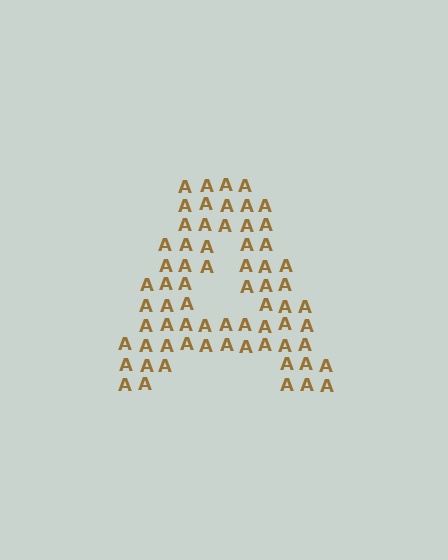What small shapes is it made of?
It is made of small letter A's.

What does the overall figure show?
The overall figure shows the letter A.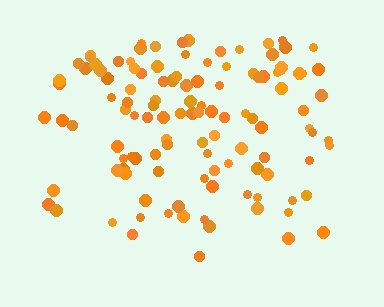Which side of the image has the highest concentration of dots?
The top.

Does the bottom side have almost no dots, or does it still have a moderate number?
Still a moderate number, just noticeably fewer than the top.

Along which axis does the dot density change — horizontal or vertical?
Vertical.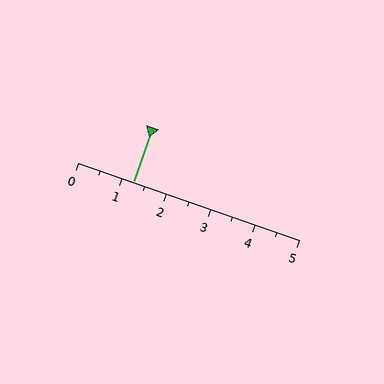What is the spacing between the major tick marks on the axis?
The major ticks are spaced 1 apart.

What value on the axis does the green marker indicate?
The marker indicates approximately 1.2.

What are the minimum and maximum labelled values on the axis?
The axis runs from 0 to 5.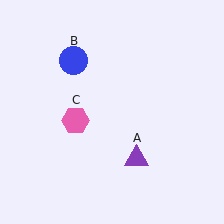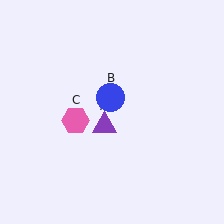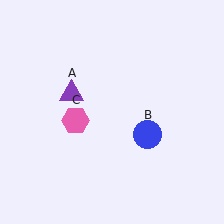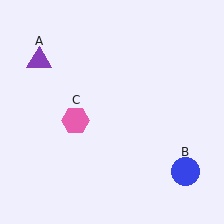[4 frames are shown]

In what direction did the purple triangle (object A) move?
The purple triangle (object A) moved up and to the left.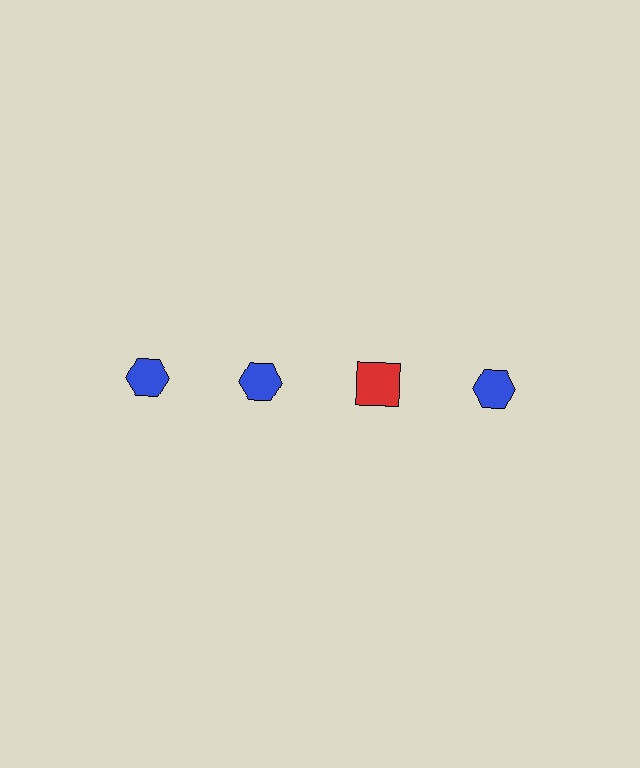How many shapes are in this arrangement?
There are 4 shapes arranged in a grid pattern.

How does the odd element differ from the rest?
It differs in both color (red instead of blue) and shape (square instead of hexagon).